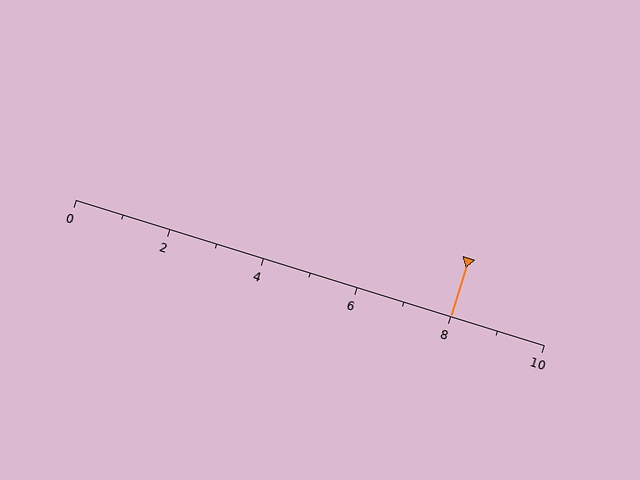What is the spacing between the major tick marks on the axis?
The major ticks are spaced 2 apart.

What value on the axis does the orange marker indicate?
The marker indicates approximately 8.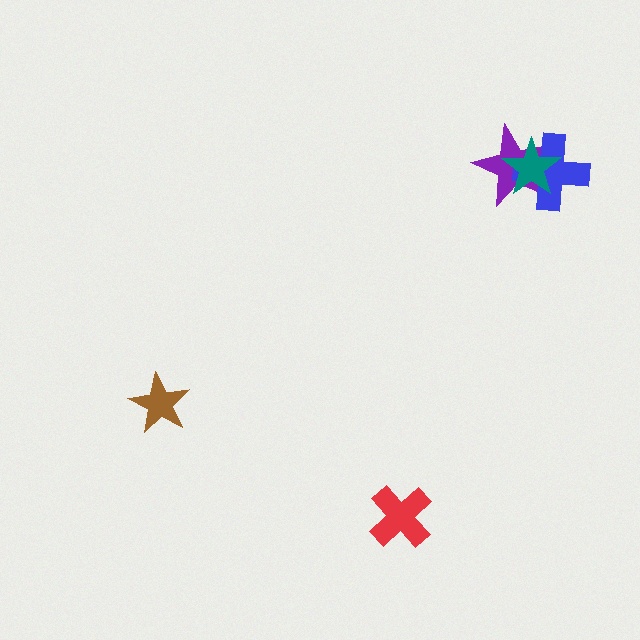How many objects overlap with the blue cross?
2 objects overlap with the blue cross.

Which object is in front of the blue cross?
The teal star is in front of the blue cross.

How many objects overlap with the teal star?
2 objects overlap with the teal star.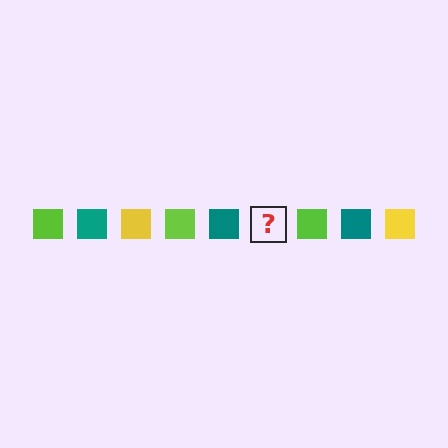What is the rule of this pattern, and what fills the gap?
The rule is that the pattern cycles through lime, teal, yellow squares. The gap should be filled with a yellow square.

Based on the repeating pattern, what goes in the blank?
The blank should be a yellow square.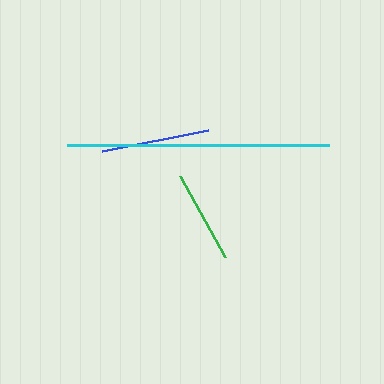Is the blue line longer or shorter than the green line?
The blue line is longer than the green line.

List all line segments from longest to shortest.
From longest to shortest: cyan, blue, green.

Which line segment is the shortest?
The green line is the shortest at approximately 93 pixels.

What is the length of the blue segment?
The blue segment is approximately 108 pixels long.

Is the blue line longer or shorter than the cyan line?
The cyan line is longer than the blue line.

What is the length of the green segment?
The green segment is approximately 93 pixels long.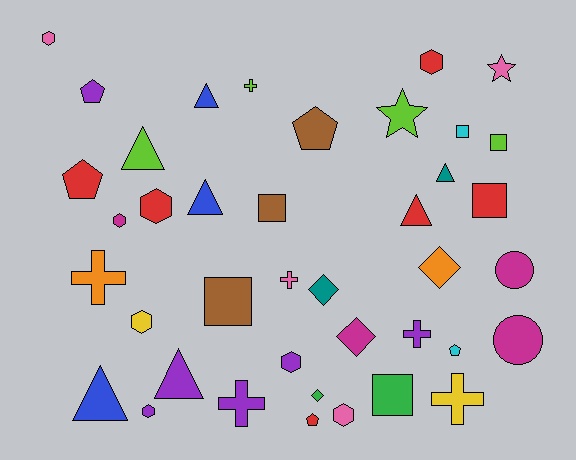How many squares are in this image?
There are 6 squares.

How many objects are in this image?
There are 40 objects.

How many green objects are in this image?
There are 2 green objects.